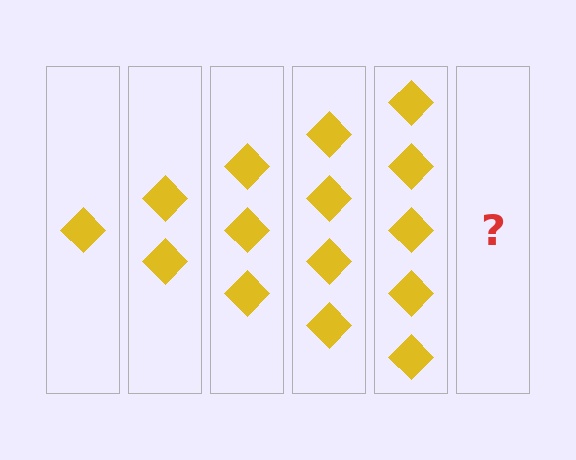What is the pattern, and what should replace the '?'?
The pattern is that each step adds one more diamond. The '?' should be 6 diamonds.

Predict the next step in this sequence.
The next step is 6 diamonds.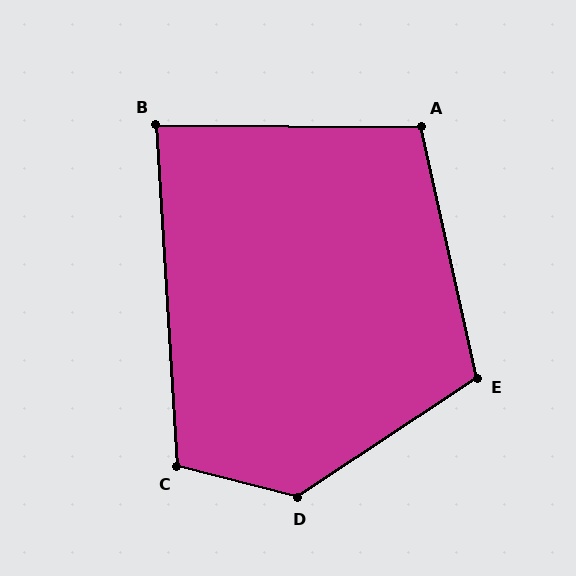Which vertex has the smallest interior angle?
B, at approximately 86 degrees.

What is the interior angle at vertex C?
Approximately 108 degrees (obtuse).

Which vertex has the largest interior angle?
D, at approximately 132 degrees.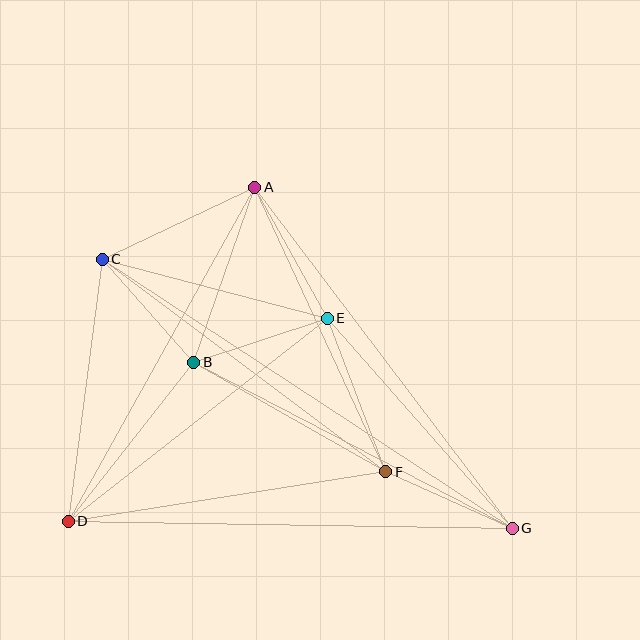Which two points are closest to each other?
Points B and C are closest to each other.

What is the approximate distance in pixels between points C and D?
The distance between C and D is approximately 264 pixels.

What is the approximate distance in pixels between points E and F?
The distance between E and F is approximately 164 pixels.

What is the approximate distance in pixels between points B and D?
The distance between B and D is approximately 202 pixels.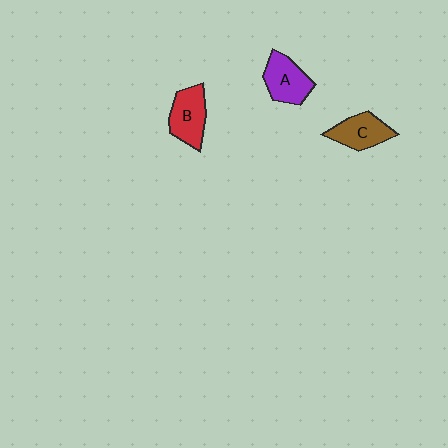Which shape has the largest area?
Shape B (red).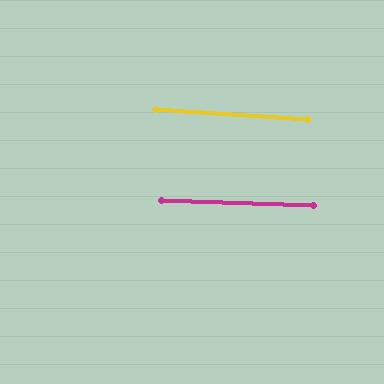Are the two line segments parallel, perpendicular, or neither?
Parallel — their directions differ by only 2.0°.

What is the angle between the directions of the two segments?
Approximately 2 degrees.